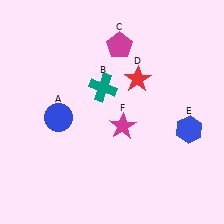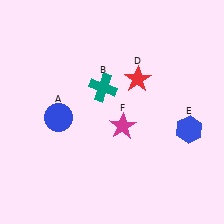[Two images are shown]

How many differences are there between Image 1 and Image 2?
There is 1 difference between the two images.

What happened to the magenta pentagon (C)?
The magenta pentagon (C) was removed in Image 2. It was in the top-right area of Image 1.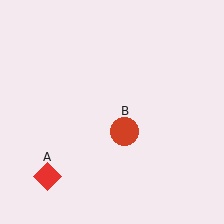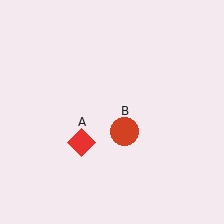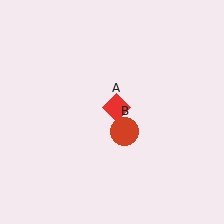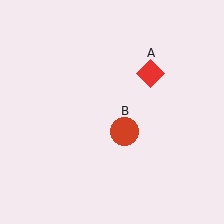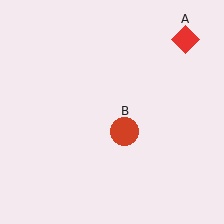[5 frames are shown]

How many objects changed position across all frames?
1 object changed position: red diamond (object A).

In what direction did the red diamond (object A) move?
The red diamond (object A) moved up and to the right.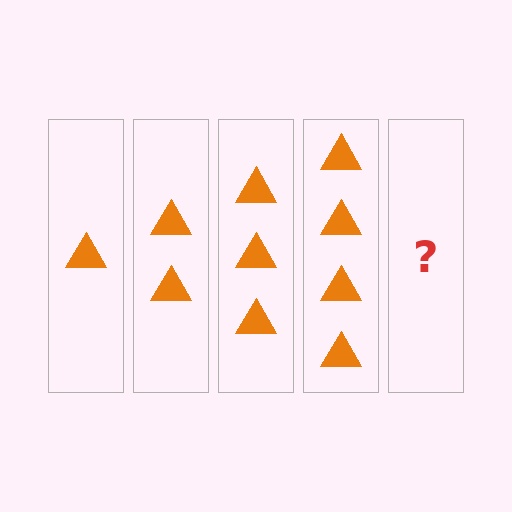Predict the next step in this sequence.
The next step is 5 triangles.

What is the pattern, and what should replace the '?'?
The pattern is that each step adds one more triangle. The '?' should be 5 triangles.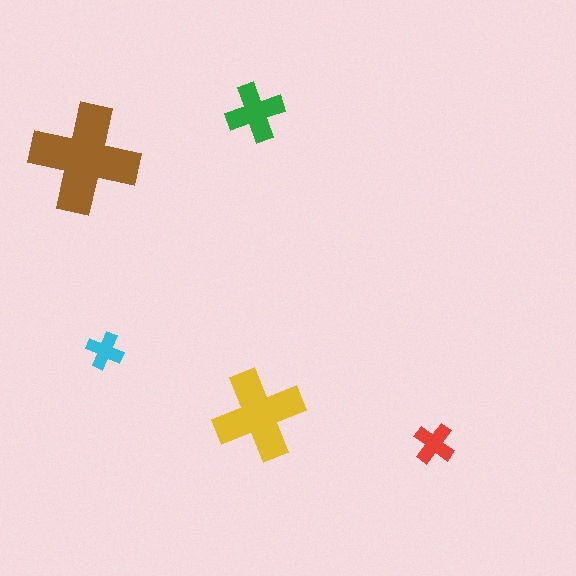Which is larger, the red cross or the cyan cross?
The red one.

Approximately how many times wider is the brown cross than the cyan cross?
About 3 times wider.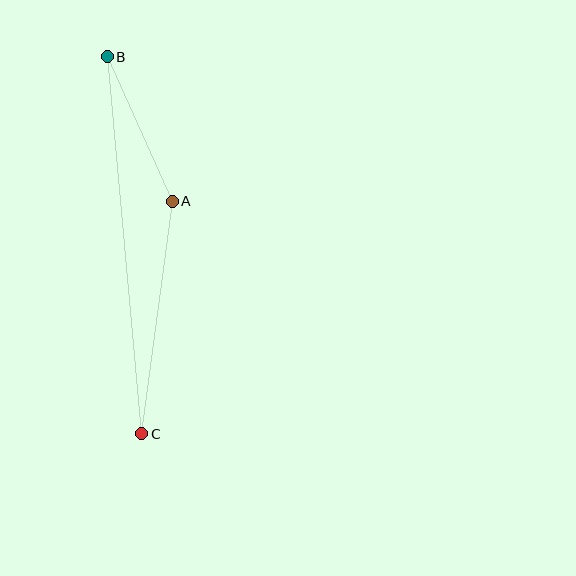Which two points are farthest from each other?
Points B and C are farthest from each other.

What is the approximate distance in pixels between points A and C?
The distance between A and C is approximately 234 pixels.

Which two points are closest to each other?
Points A and B are closest to each other.